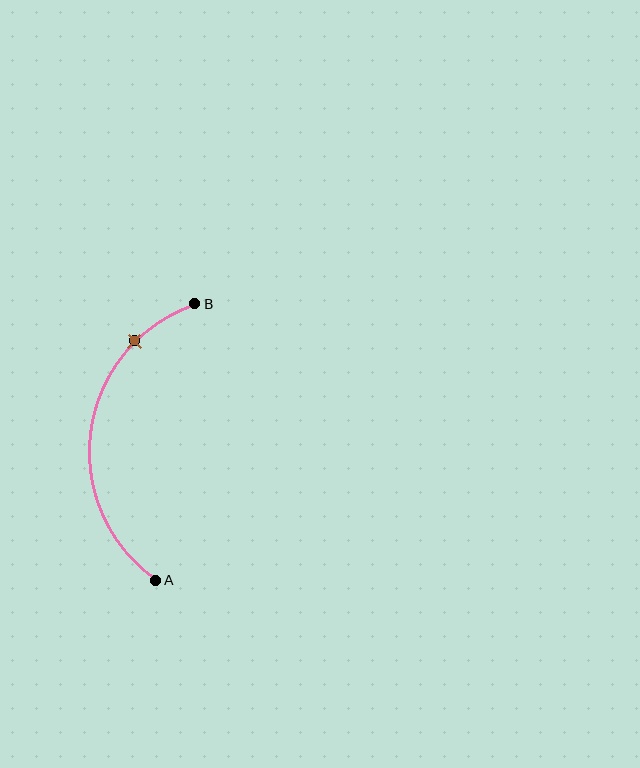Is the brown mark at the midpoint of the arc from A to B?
No. The brown mark lies on the arc but is closer to endpoint B. The arc midpoint would be at the point on the curve equidistant along the arc from both A and B.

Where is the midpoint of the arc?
The arc midpoint is the point on the curve farthest from the straight line joining A and B. It sits to the left of that line.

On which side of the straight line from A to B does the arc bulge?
The arc bulges to the left of the straight line connecting A and B.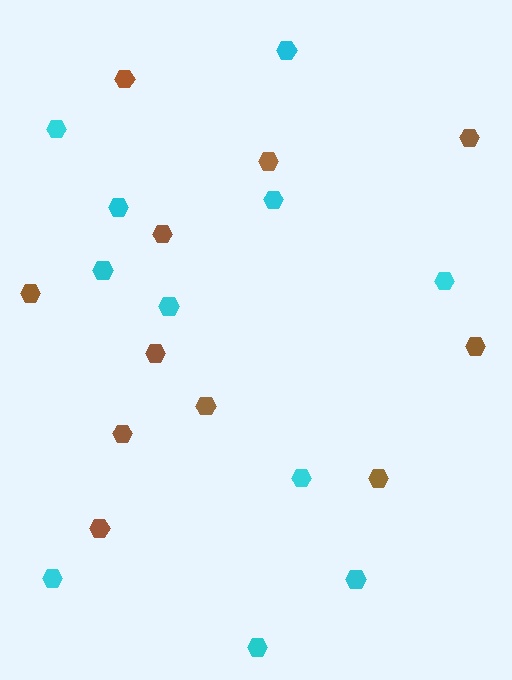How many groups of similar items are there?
There are 2 groups: one group of cyan hexagons (11) and one group of brown hexagons (11).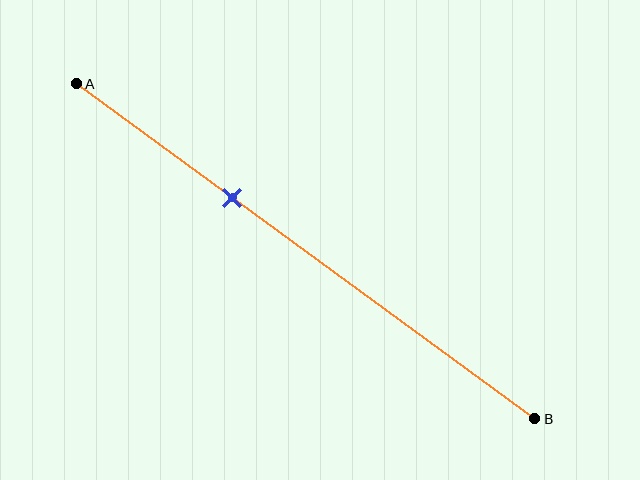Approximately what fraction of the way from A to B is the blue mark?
The blue mark is approximately 35% of the way from A to B.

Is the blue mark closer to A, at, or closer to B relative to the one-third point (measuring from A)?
The blue mark is approximately at the one-third point of segment AB.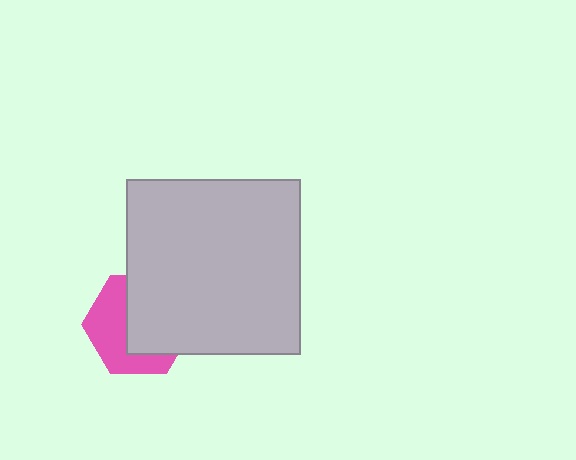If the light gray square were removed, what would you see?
You would see the complete pink hexagon.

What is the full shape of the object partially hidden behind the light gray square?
The partially hidden object is a pink hexagon.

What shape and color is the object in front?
The object in front is a light gray square.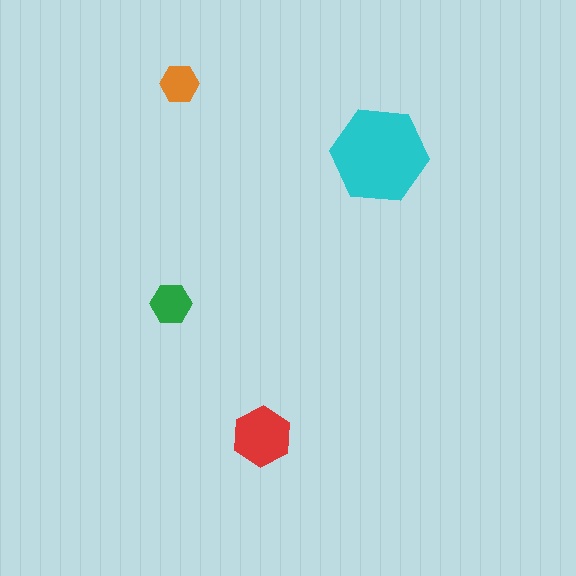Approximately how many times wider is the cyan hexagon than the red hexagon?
About 1.5 times wider.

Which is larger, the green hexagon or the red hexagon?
The red one.